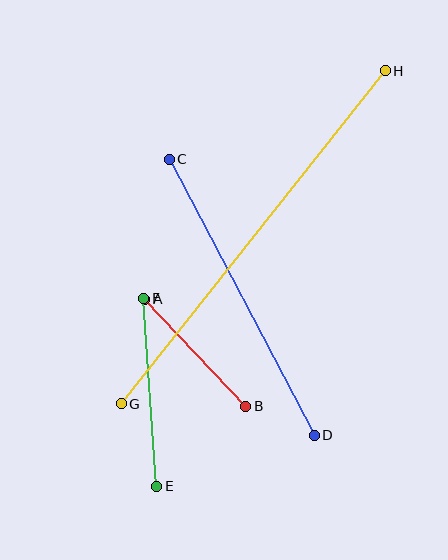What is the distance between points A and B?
The distance is approximately 147 pixels.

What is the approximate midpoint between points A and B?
The midpoint is at approximately (195, 353) pixels.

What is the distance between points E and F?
The distance is approximately 188 pixels.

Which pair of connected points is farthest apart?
Points G and H are farthest apart.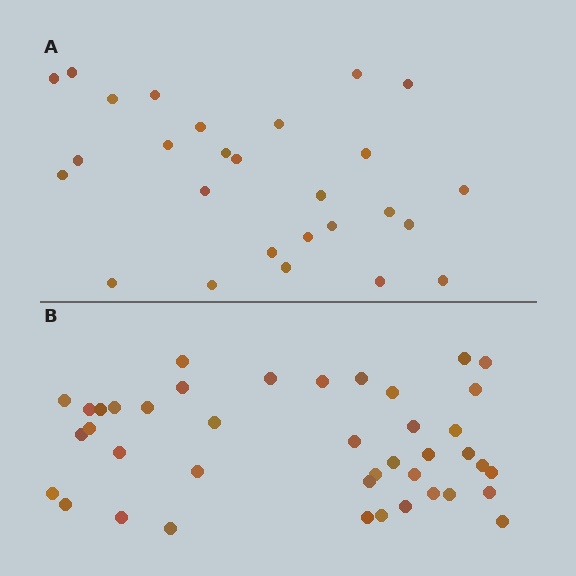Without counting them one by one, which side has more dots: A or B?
Region B (the bottom region) has more dots.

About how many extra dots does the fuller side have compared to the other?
Region B has approximately 15 more dots than region A.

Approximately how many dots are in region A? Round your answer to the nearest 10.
About 30 dots. (The exact count is 27, which rounds to 30.)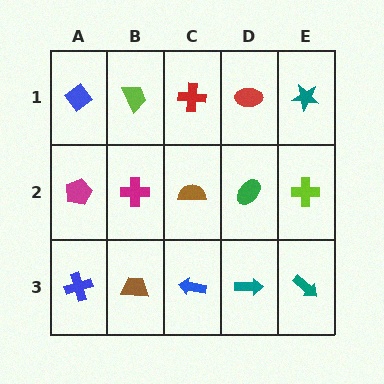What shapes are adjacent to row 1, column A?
A magenta pentagon (row 2, column A), a lime trapezoid (row 1, column B).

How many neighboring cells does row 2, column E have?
3.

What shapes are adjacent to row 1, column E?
A lime cross (row 2, column E), a red ellipse (row 1, column D).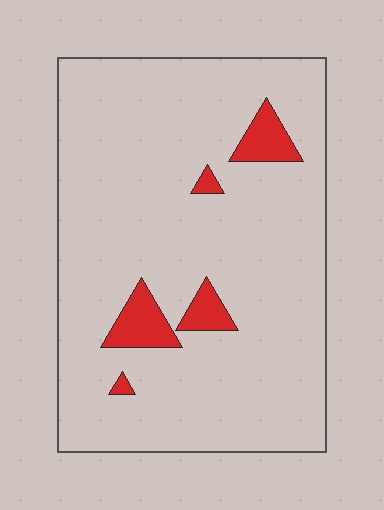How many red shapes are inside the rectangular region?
5.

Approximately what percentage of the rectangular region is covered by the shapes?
Approximately 10%.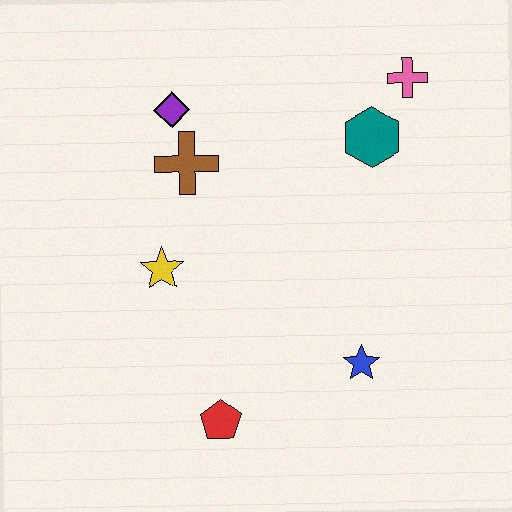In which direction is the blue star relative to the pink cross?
The blue star is below the pink cross.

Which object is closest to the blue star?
The red pentagon is closest to the blue star.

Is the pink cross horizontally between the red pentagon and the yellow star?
No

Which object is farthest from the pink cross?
The red pentagon is farthest from the pink cross.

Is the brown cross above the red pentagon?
Yes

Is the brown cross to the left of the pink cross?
Yes